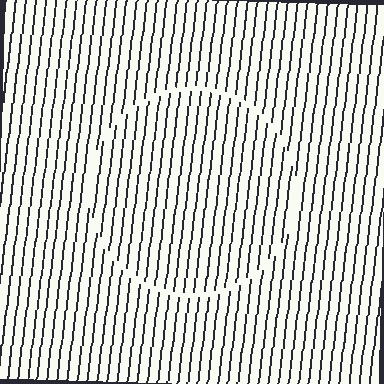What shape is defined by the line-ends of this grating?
An illusory circle. The interior of the shape contains the same grating, shifted by half a period — the contour is defined by the phase discontinuity where line-ends from the inner and outer gratings abut.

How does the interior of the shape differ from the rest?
The interior of the shape contains the same grating, shifted by half a period — the contour is defined by the phase discontinuity where line-ends from the inner and outer gratings abut.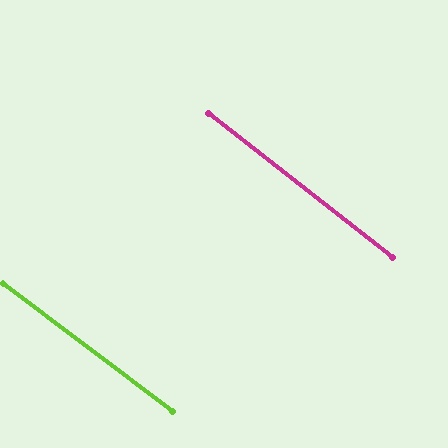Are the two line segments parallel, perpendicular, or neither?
Parallel — their directions differ by only 0.9°.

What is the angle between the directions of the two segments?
Approximately 1 degree.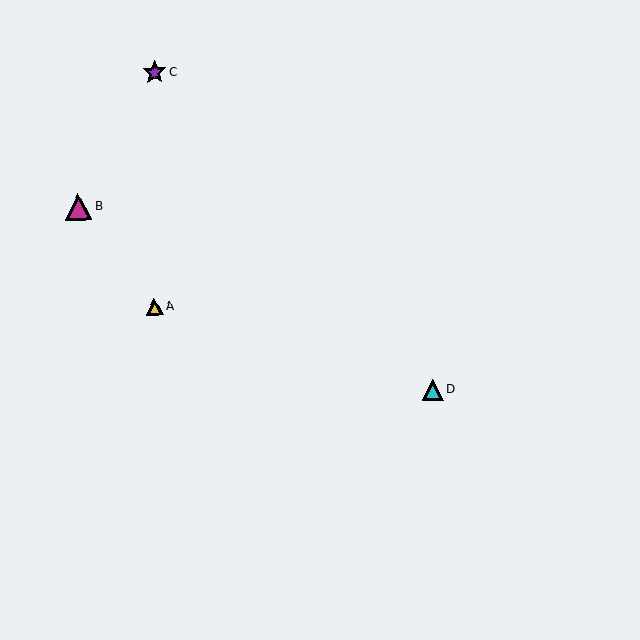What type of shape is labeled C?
Shape C is a purple star.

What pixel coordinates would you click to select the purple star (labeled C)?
Click at (155, 72) to select the purple star C.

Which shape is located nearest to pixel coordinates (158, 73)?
The purple star (labeled C) at (155, 72) is nearest to that location.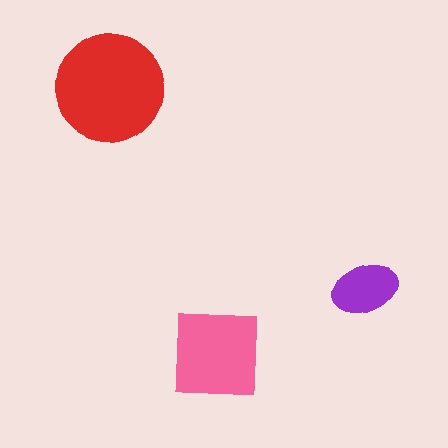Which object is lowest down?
The pink square is bottommost.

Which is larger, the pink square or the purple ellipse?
The pink square.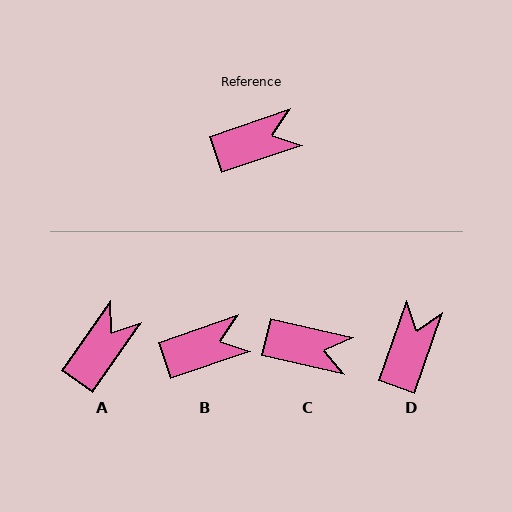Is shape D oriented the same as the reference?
No, it is off by about 52 degrees.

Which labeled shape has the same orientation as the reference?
B.